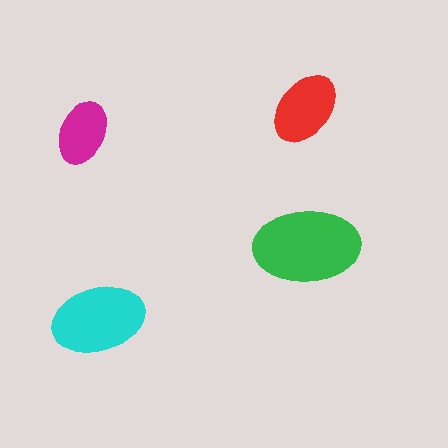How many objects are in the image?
There are 4 objects in the image.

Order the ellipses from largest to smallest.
the green one, the cyan one, the red one, the magenta one.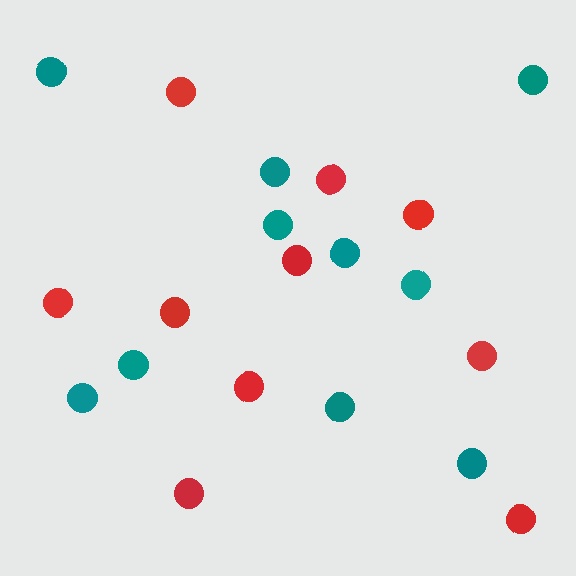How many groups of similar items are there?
There are 2 groups: one group of red circles (10) and one group of teal circles (10).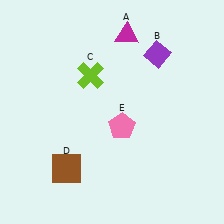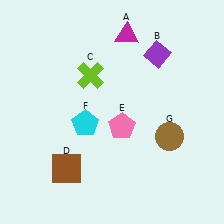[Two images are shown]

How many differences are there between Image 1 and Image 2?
There are 2 differences between the two images.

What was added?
A cyan pentagon (F), a brown circle (G) were added in Image 2.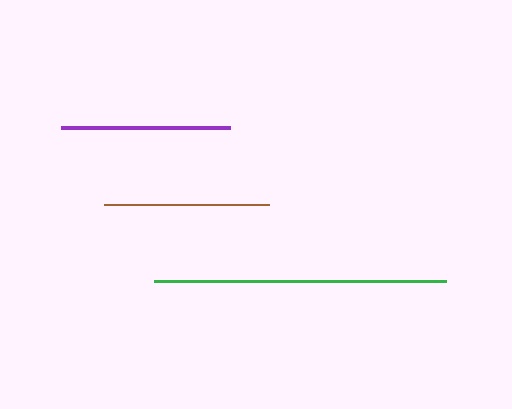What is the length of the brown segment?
The brown segment is approximately 165 pixels long.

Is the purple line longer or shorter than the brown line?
The purple line is longer than the brown line.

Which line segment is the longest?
The green line is the longest at approximately 292 pixels.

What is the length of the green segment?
The green segment is approximately 292 pixels long.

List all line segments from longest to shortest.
From longest to shortest: green, purple, brown.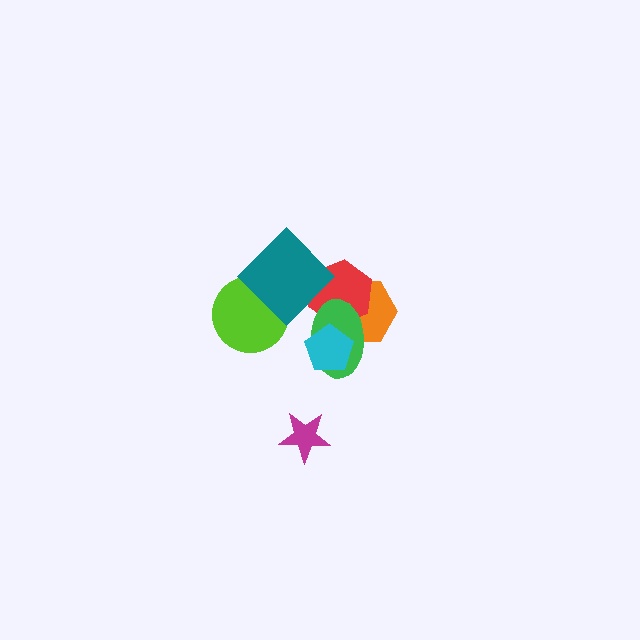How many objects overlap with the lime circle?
1 object overlaps with the lime circle.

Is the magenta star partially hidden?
No, no other shape covers it.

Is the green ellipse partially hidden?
Yes, it is partially covered by another shape.